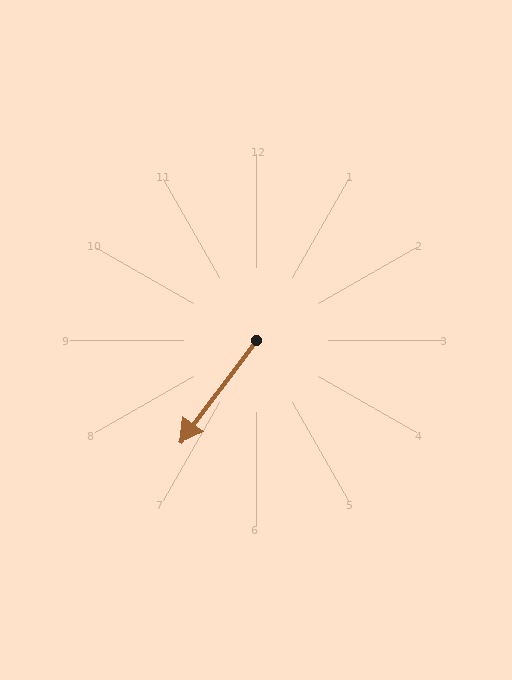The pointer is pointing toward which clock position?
Roughly 7 o'clock.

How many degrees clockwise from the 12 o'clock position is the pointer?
Approximately 217 degrees.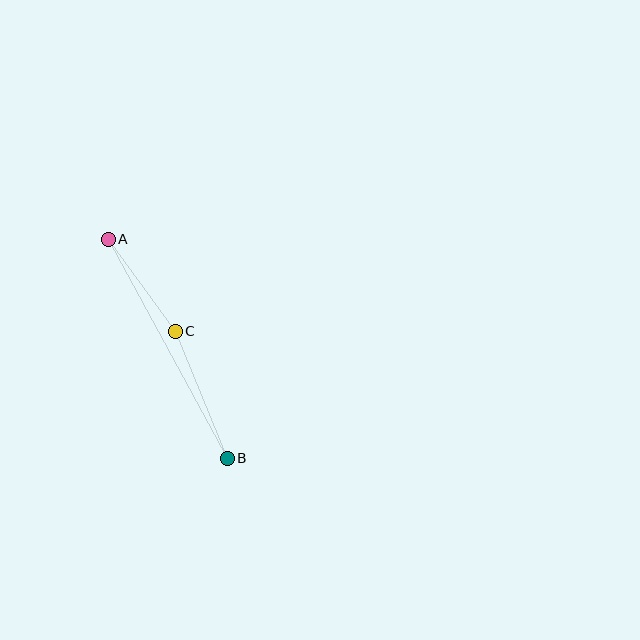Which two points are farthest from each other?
Points A and B are farthest from each other.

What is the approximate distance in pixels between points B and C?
The distance between B and C is approximately 137 pixels.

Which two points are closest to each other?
Points A and C are closest to each other.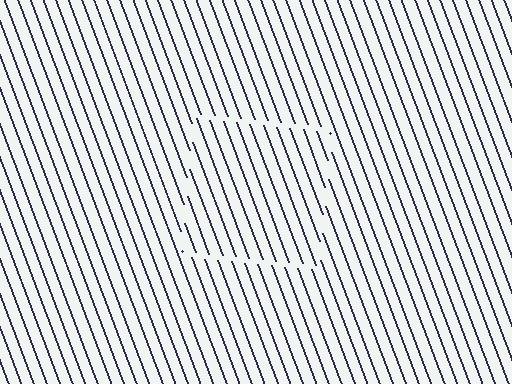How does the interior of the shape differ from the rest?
The interior of the shape contains the same grating, shifted by half a period — the contour is defined by the phase discontinuity where line-ends from the inner and outer gratings abut.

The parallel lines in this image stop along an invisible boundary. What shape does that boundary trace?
An illusory square. The interior of the shape contains the same grating, shifted by half a period — the contour is defined by the phase discontinuity where line-ends from the inner and outer gratings abut.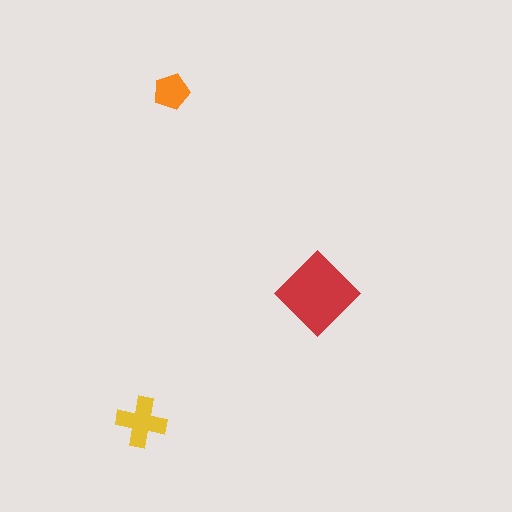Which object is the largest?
The red diamond.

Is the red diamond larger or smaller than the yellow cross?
Larger.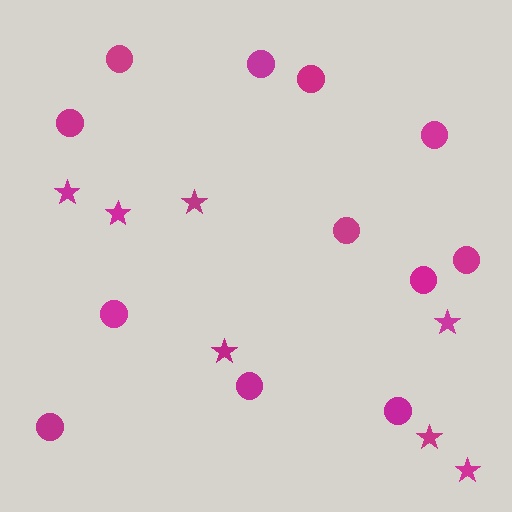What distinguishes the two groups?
There are 2 groups: one group of circles (12) and one group of stars (7).